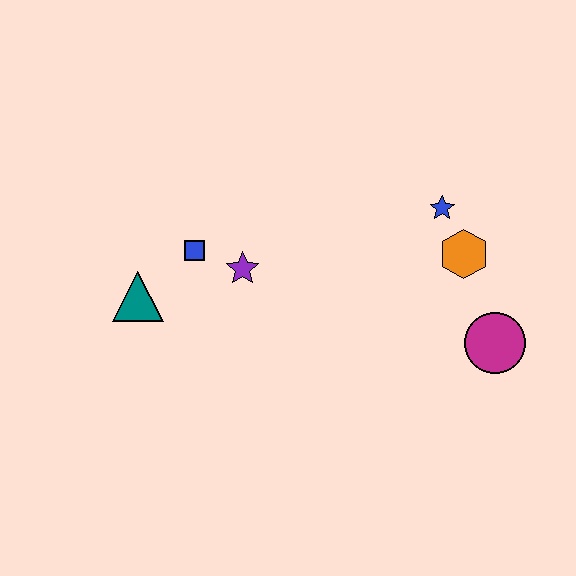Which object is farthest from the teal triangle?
The magenta circle is farthest from the teal triangle.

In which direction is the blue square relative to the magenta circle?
The blue square is to the left of the magenta circle.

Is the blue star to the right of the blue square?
Yes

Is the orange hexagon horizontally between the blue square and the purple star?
No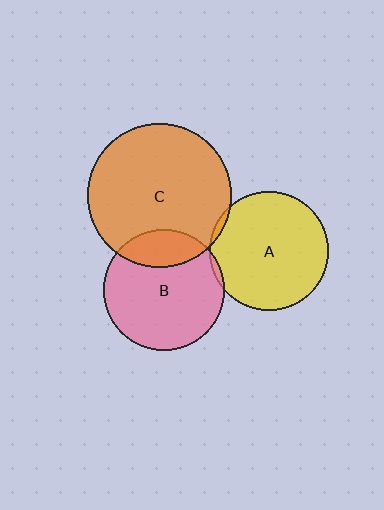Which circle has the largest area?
Circle C (orange).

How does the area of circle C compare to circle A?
Approximately 1.5 times.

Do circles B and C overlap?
Yes.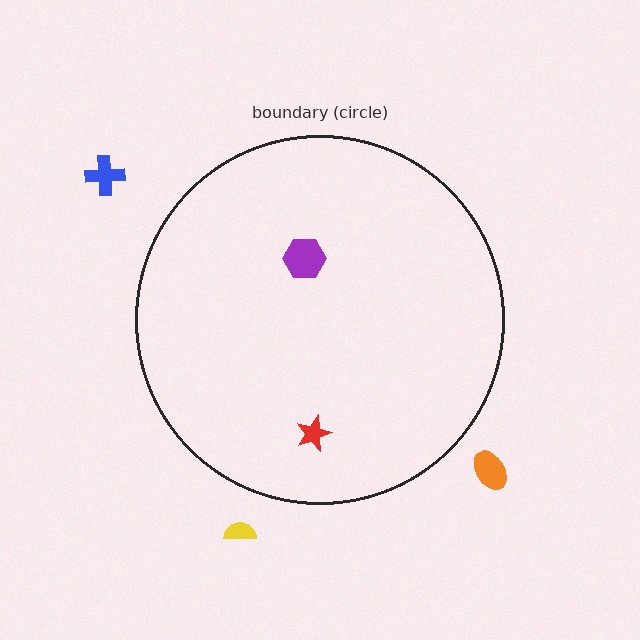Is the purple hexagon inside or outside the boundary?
Inside.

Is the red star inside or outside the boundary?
Inside.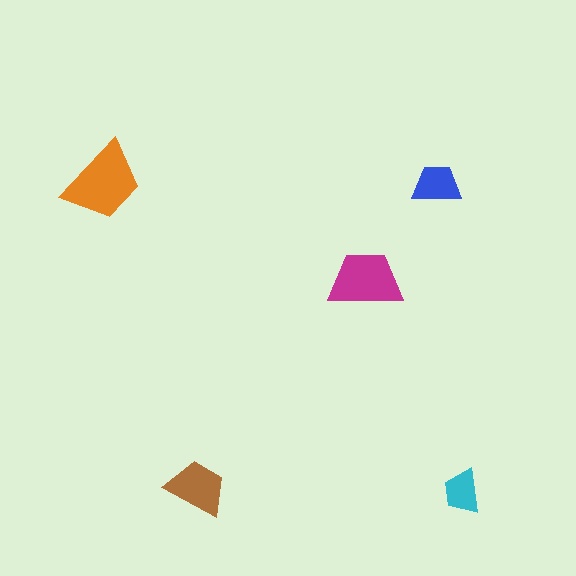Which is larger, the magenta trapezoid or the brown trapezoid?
The magenta one.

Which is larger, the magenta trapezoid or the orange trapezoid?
The orange one.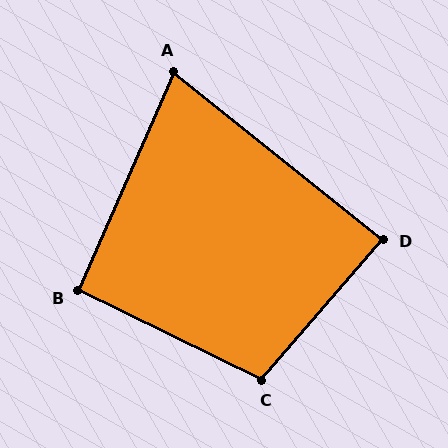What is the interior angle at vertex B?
Approximately 92 degrees (approximately right).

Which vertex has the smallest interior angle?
A, at approximately 75 degrees.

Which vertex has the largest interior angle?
C, at approximately 105 degrees.